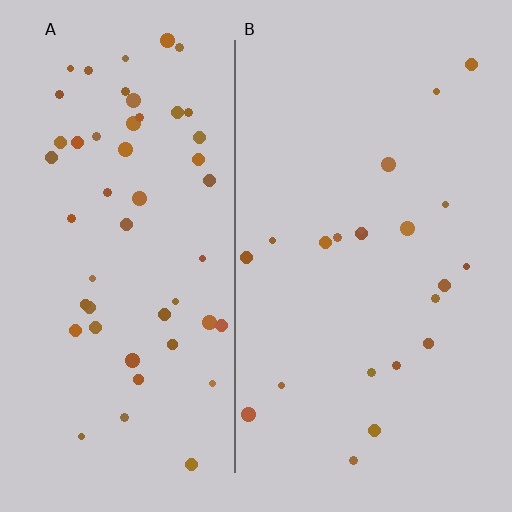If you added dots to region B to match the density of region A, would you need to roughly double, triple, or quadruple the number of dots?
Approximately double.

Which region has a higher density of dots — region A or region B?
A (the left).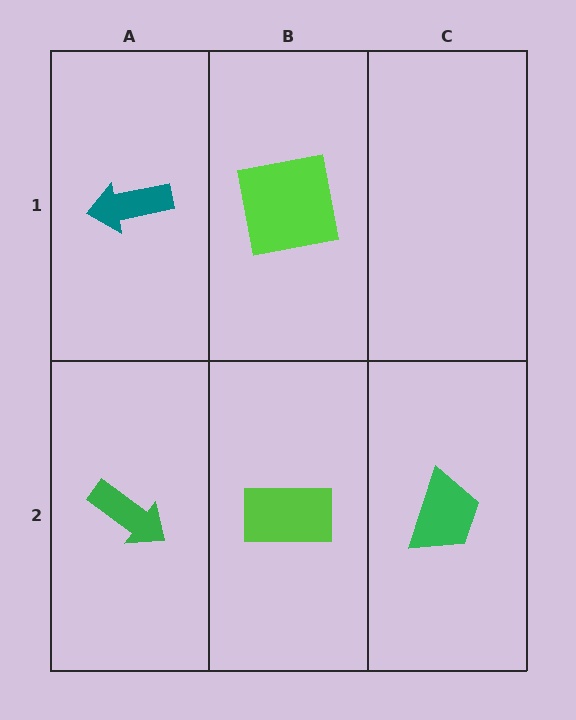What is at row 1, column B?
A lime square.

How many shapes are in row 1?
2 shapes.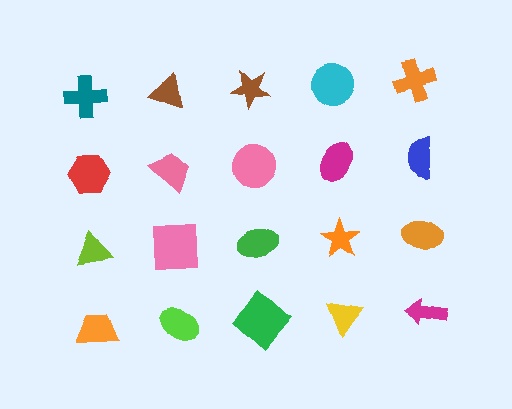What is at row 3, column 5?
An orange ellipse.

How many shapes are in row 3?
5 shapes.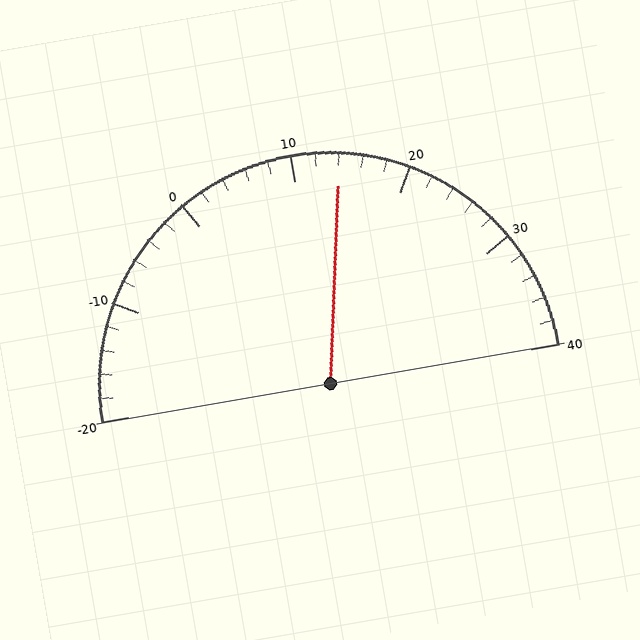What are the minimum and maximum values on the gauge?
The gauge ranges from -20 to 40.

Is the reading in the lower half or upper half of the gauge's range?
The reading is in the upper half of the range (-20 to 40).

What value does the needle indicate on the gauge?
The needle indicates approximately 14.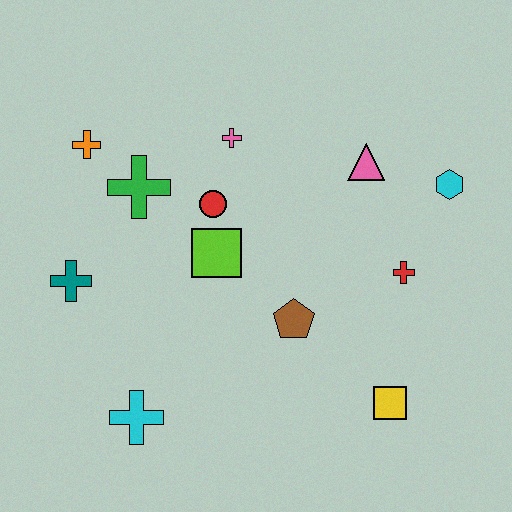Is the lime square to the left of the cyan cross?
No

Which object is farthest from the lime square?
The cyan hexagon is farthest from the lime square.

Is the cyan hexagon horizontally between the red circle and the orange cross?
No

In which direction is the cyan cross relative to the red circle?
The cyan cross is below the red circle.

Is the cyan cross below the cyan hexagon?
Yes